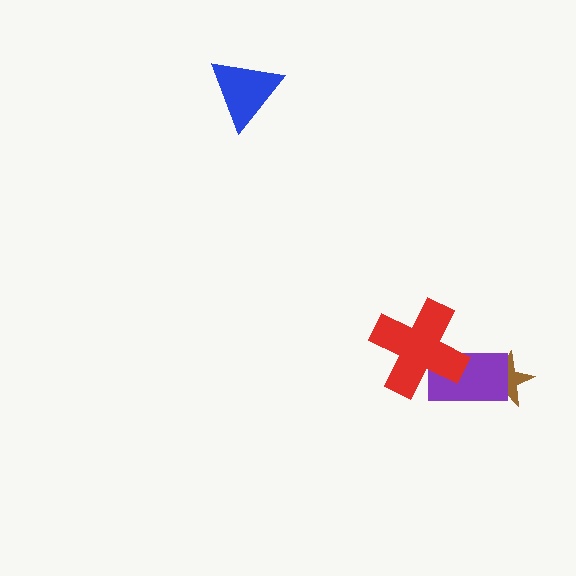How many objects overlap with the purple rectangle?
2 objects overlap with the purple rectangle.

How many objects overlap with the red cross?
1 object overlaps with the red cross.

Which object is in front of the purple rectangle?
The red cross is in front of the purple rectangle.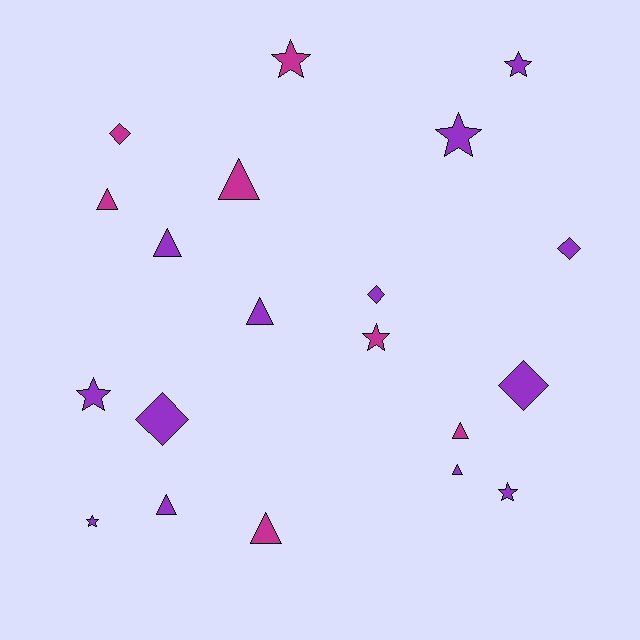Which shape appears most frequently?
Triangle, with 8 objects.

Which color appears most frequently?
Purple, with 13 objects.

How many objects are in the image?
There are 20 objects.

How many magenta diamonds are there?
There is 1 magenta diamond.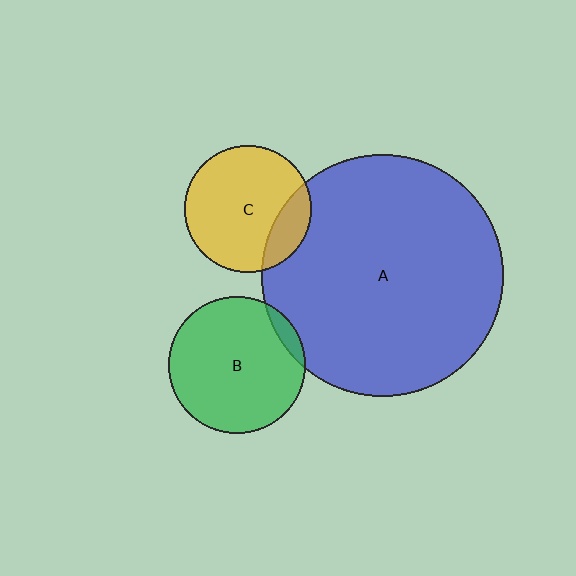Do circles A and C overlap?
Yes.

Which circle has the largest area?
Circle A (blue).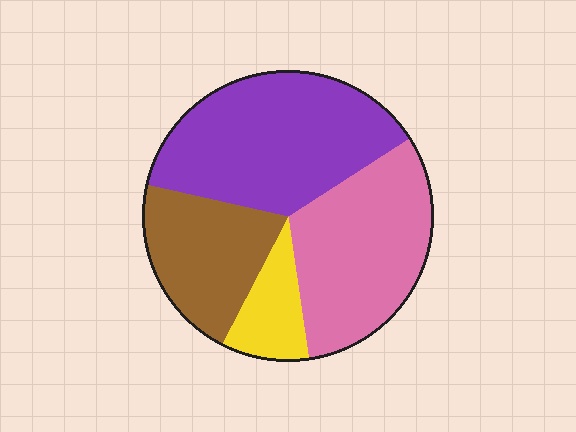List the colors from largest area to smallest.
From largest to smallest: purple, pink, brown, yellow.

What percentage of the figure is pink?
Pink covers about 30% of the figure.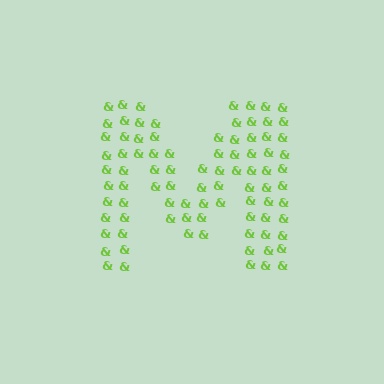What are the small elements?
The small elements are ampersands.